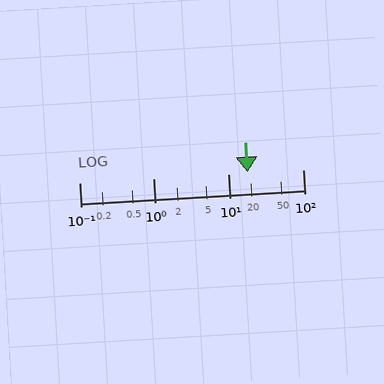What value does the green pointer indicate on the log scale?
The pointer indicates approximately 18.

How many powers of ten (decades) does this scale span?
The scale spans 3 decades, from 0.1 to 100.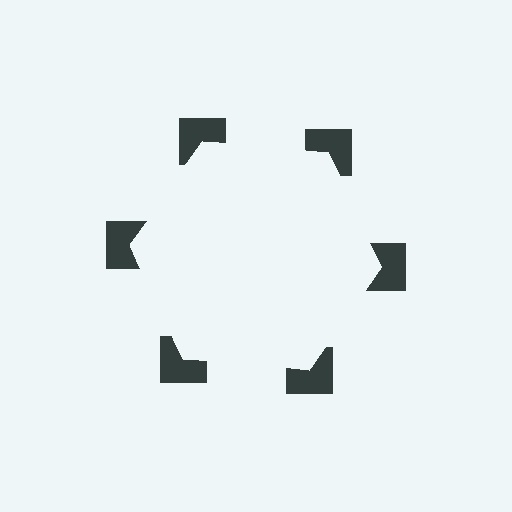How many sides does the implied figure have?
6 sides.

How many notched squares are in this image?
There are 6 — one at each vertex of the illusory hexagon.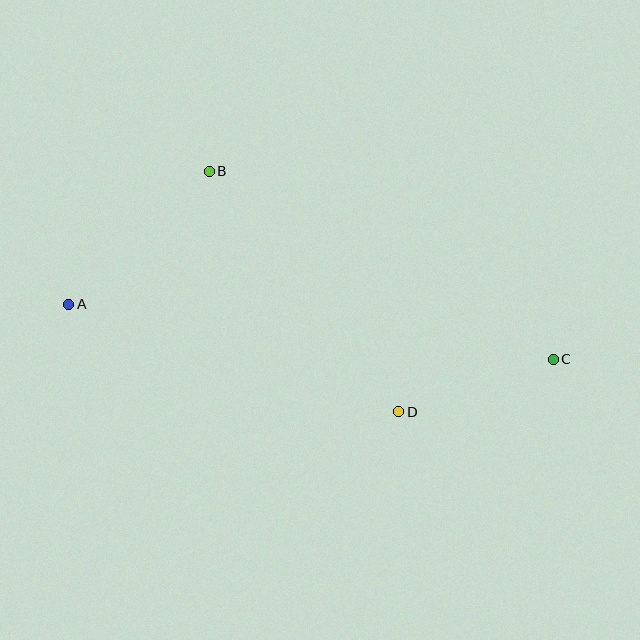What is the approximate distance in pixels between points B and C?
The distance between B and C is approximately 392 pixels.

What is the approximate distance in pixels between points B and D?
The distance between B and D is approximately 306 pixels.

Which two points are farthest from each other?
Points A and C are farthest from each other.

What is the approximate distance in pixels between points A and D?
The distance between A and D is approximately 347 pixels.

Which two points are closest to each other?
Points C and D are closest to each other.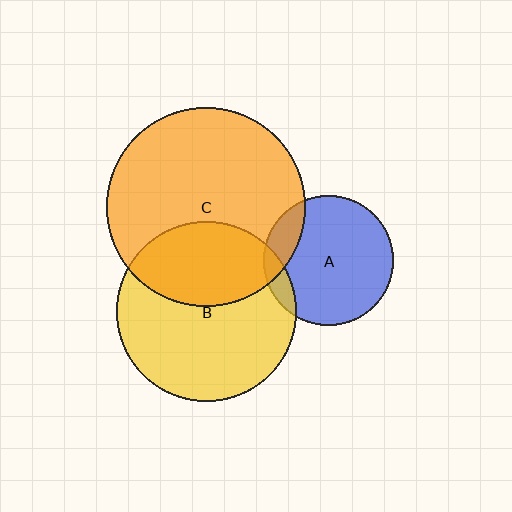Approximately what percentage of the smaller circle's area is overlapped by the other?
Approximately 10%.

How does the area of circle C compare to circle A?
Approximately 2.3 times.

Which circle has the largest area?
Circle C (orange).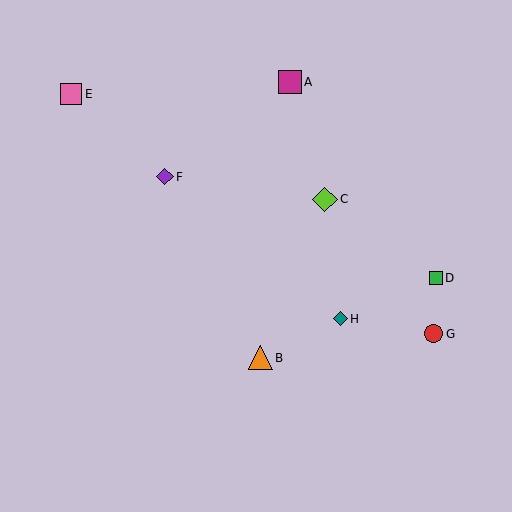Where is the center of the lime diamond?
The center of the lime diamond is at (325, 199).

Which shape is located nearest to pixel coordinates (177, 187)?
The purple diamond (labeled F) at (165, 177) is nearest to that location.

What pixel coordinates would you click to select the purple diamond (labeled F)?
Click at (165, 177) to select the purple diamond F.